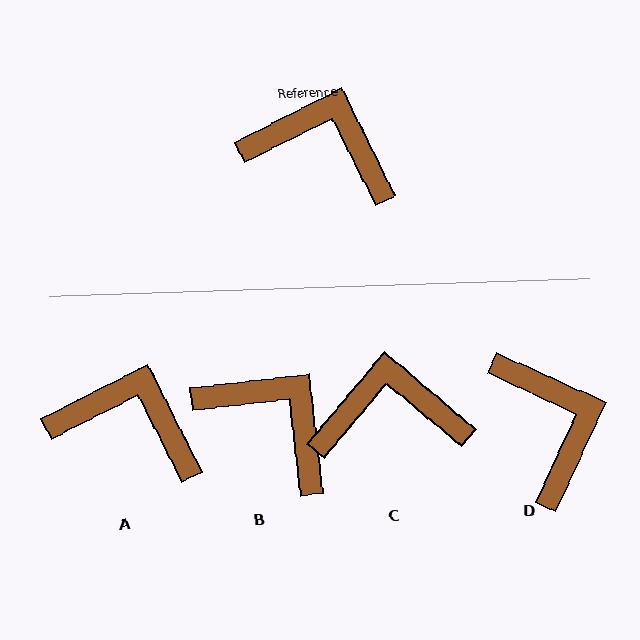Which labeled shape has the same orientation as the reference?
A.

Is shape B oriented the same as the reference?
No, it is off by about 20 degrees.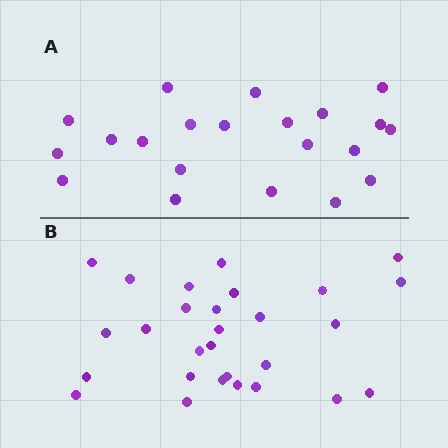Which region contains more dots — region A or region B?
Region B (the bottom region) has more dots.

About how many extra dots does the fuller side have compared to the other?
Region B has roughly 8 or so more dots than region A.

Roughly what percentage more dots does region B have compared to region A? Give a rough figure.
About 35% more.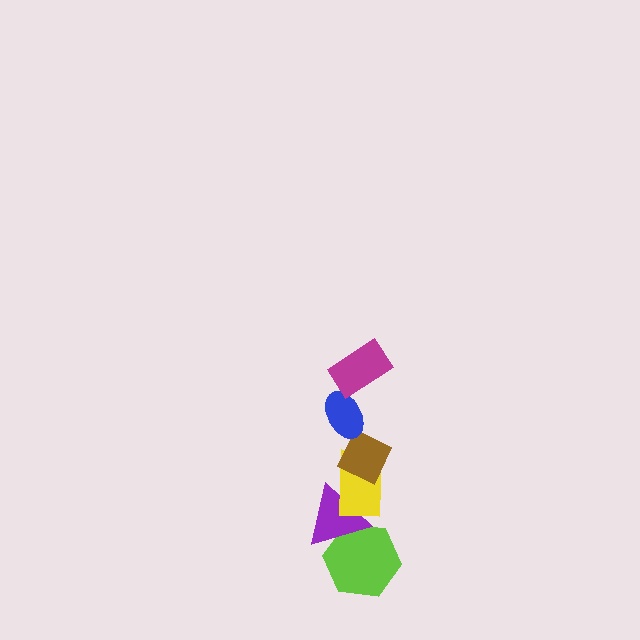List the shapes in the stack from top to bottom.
From top to bottom: the magenta rectangle, the blue ellipse, the brown diamond, the yellow rectangle, the purple triangle, the lime hexagon.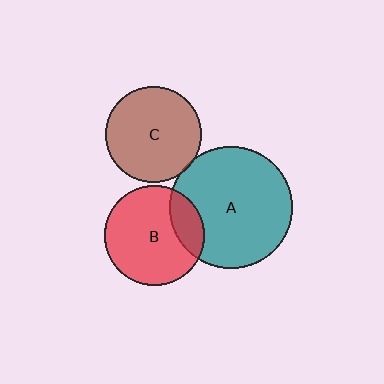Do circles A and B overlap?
Yes.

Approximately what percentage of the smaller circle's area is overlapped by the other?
Approximately 20%.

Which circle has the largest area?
Circle A (teal).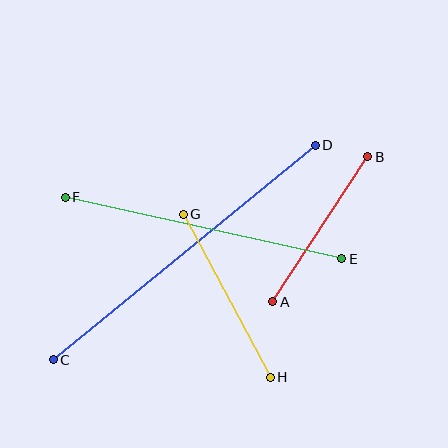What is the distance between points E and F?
The distance is approximately 283 pixels.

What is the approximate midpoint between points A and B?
The midpoint is at approximately (320, 229) pixels.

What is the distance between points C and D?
The distance is approximately 339 pixels.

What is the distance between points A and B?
The distance is approximately 173 pixels.